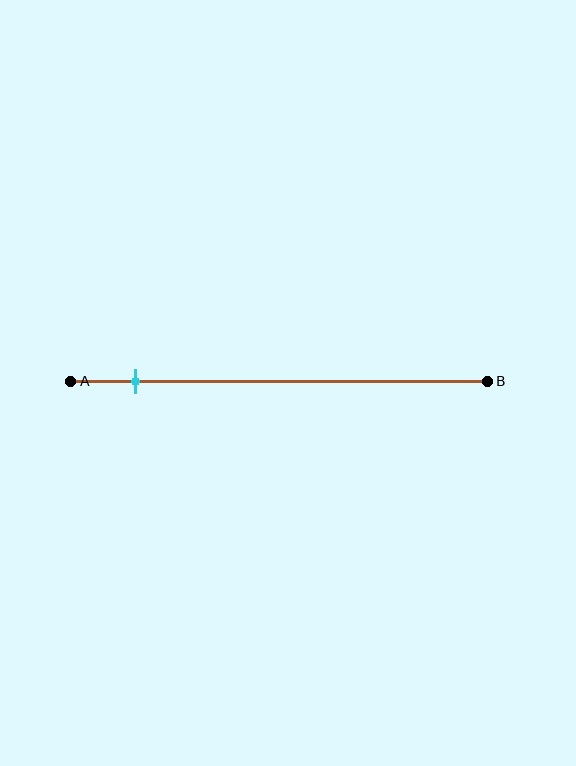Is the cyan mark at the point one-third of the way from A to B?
No, the mark is at about 15% from A, not at the 33% one-third point.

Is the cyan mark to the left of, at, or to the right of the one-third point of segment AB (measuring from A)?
The cyan mark is to the left of the one-third point of segment AB.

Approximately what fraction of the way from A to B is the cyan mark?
The cyan mark is approximately 15% of the way from A to B.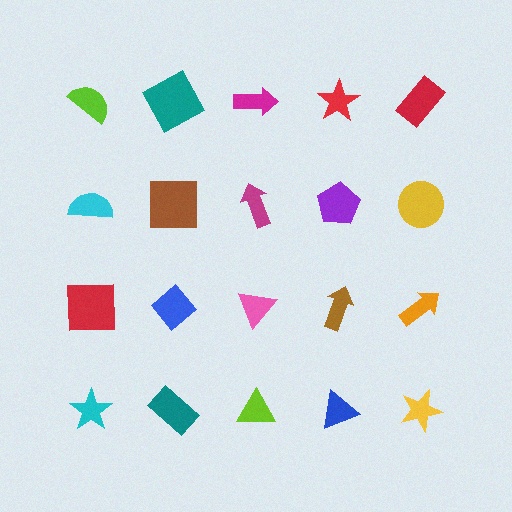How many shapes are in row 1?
5 shapes.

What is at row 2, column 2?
A brown square.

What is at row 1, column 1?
A lime semicircle.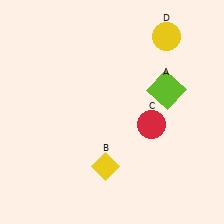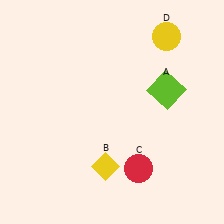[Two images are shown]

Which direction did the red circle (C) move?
The red circle (C) moved down.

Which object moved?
The red circle (C) moved down.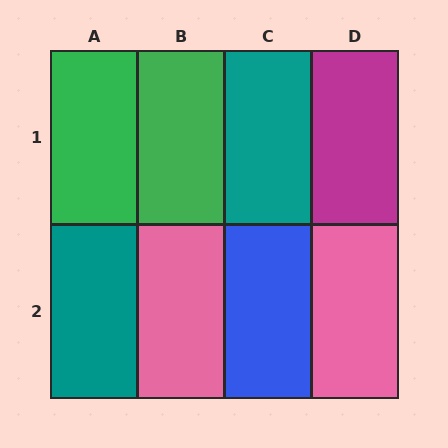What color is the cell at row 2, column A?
Teal.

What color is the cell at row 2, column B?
Pink.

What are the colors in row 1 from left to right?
Green, green, teal, magenta.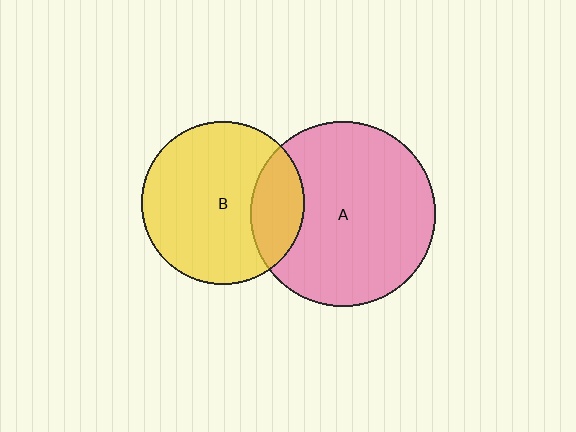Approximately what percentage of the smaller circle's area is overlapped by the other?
Approximately 20%.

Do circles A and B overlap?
Yes.